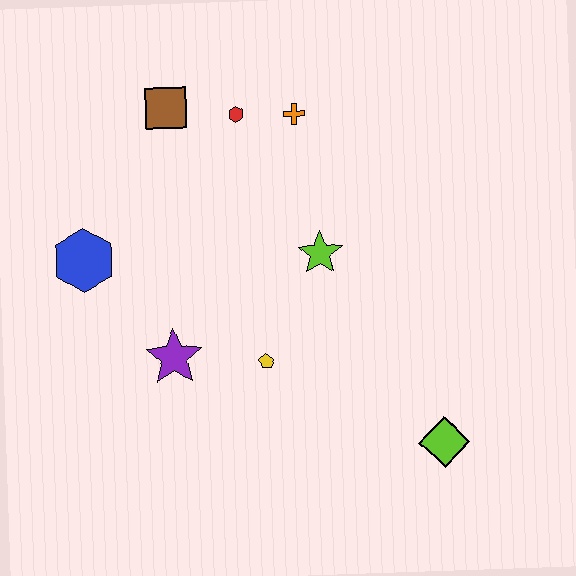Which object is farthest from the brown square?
The lime diamond is farthest from the brown square.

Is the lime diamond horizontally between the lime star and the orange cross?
No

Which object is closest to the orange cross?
The red hexagon is closest to the orange cross.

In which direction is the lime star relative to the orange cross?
The lime star is below the orange cross.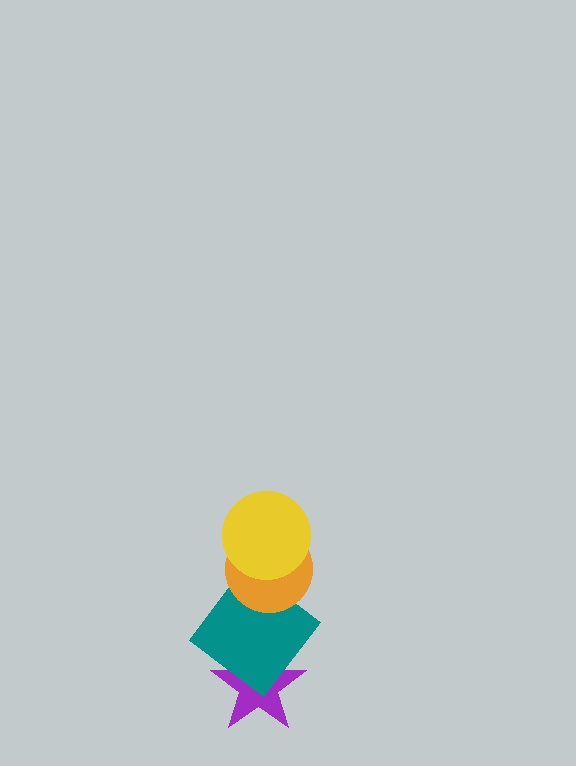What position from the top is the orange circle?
The orange circle is 2nd from the top.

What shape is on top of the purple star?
The teal diamond is on top of the purple star.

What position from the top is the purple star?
The purple star is 4th from the top.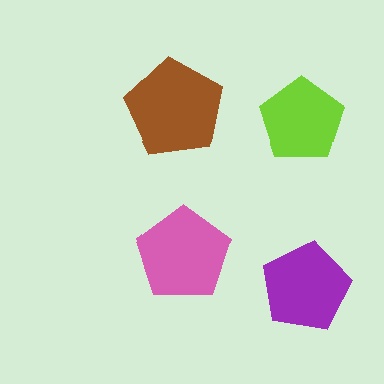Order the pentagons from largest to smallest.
the brown one, the pink one, the purple one, the lime one.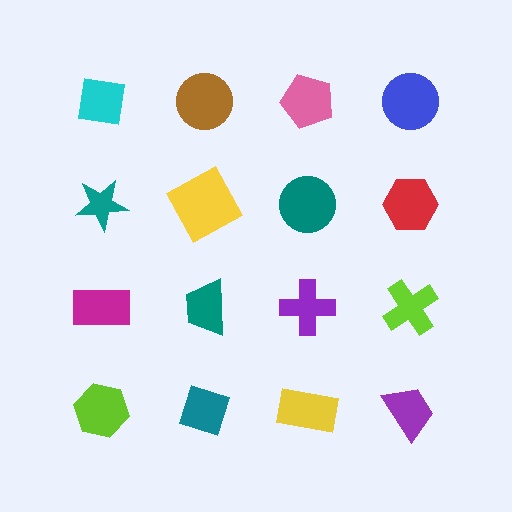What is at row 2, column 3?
A teal circle.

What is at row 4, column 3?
A yellow rectangle.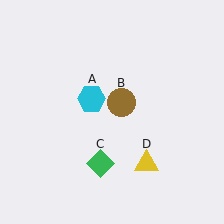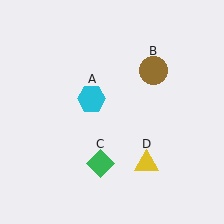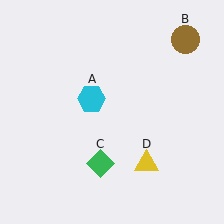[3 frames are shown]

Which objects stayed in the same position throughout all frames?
Cyan hexagon (object A) and green diamond (object C) and yellow triangle (object D) remained stationary.